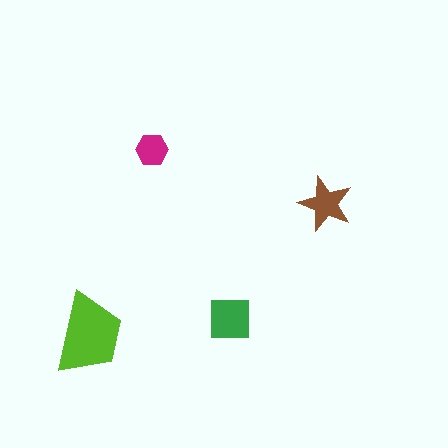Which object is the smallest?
The magenta hexagon.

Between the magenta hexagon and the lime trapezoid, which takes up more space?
The lime trapezoid.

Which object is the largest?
The lime trapezoid.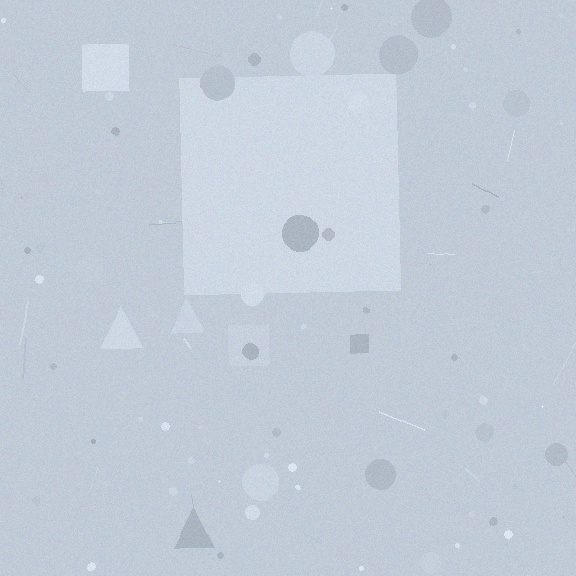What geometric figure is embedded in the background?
A square is embedded in the background.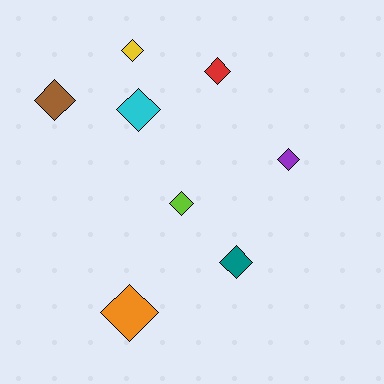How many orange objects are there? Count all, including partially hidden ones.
There is 1 orange object.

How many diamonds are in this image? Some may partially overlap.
There are 8 diamonds.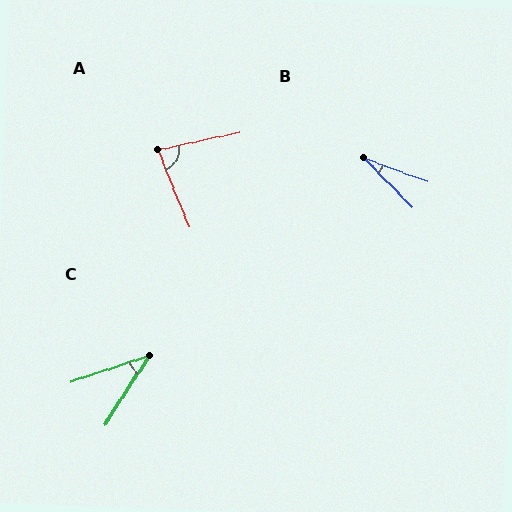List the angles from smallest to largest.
B (25°), C (39°), A (79°).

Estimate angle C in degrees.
Approximately 39 degrees.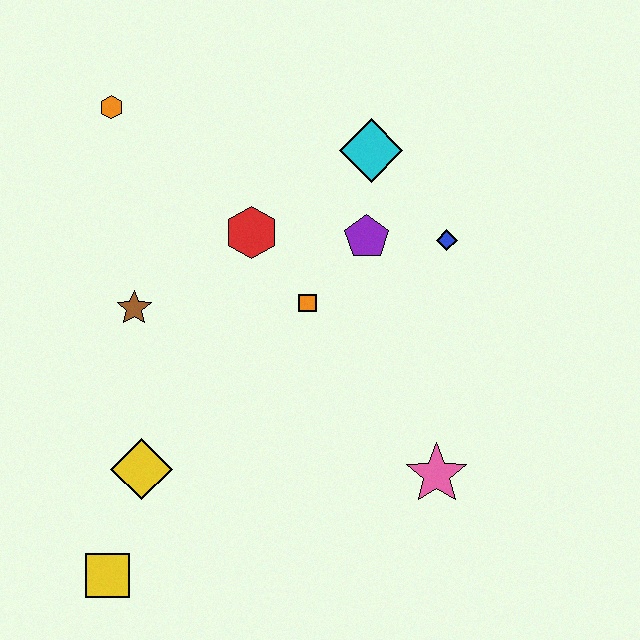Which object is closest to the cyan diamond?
The purple pentagon is closest to the cyan diamond.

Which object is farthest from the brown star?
The pink star is farthest from the brown star.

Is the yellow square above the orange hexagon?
No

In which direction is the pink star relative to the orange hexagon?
The pink star is below the orange hexagon.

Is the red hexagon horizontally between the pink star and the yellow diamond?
Yes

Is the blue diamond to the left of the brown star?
No